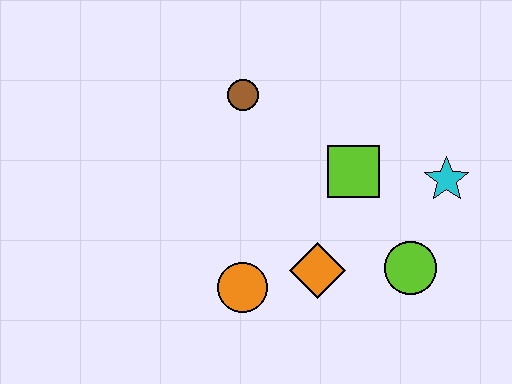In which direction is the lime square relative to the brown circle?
The lime square is to the right of the brown circle.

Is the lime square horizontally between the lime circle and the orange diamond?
Yes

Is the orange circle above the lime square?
No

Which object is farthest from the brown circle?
The lime circle is farthest from the brown circle.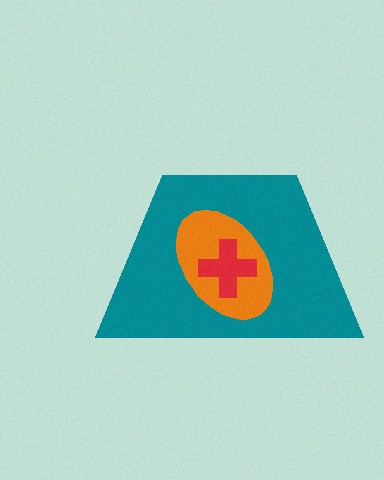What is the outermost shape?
The teal trapezoid.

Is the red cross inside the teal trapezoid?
Yes.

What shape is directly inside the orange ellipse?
The red cross.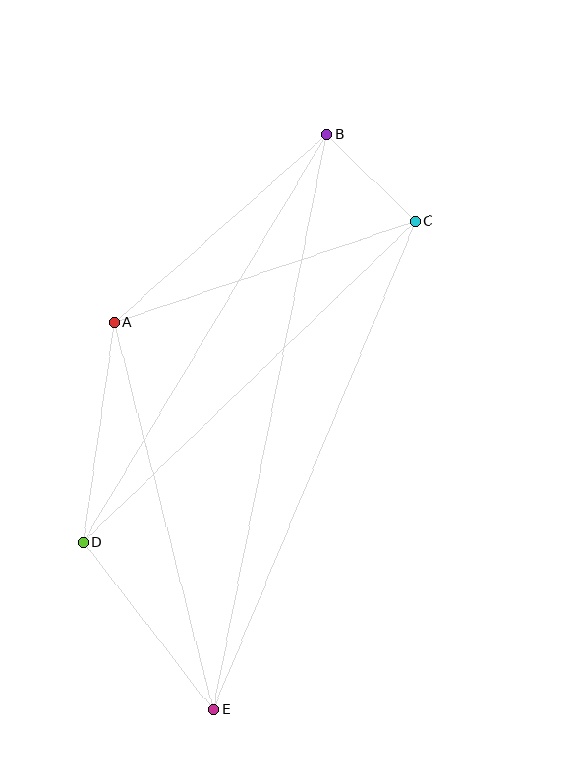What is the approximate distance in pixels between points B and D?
The distance between B and D is approximately 475 pixels.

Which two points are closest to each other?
Points B and C are closest to each other.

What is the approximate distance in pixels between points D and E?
The distance between D and E is approximately 212 pixels.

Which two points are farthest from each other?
Points B and E are farthest from each other.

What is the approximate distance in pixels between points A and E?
The distance between A and E is approximately 400 pixels.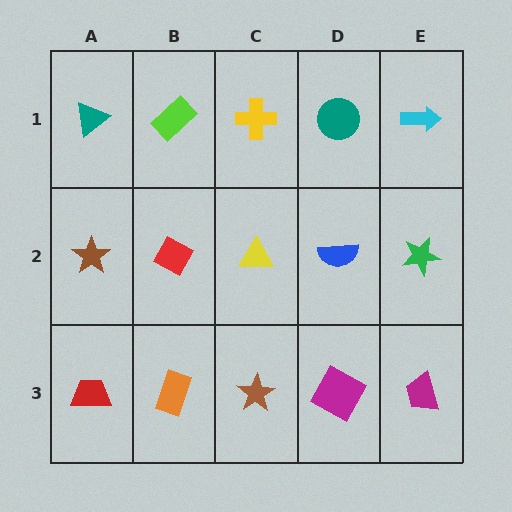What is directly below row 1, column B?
A red diamond.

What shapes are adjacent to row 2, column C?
A yellow cross (row 1, column C), a brown star (row 3, column C), a red diamond (row 2, column B), a blue semicircle (row 2, column D).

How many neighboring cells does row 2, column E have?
3.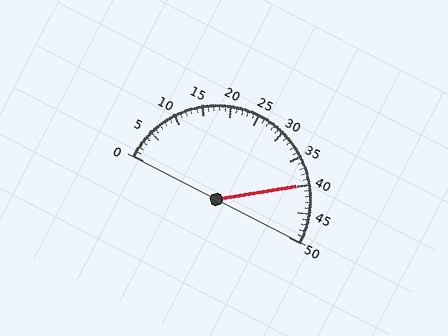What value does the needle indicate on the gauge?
The needle indicates approximately 40.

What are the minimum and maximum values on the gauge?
The gauge ranges from 0 to 50.